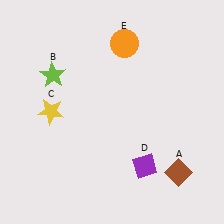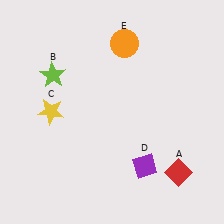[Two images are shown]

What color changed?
The diamond (A) changed from brown in Image 1 to red in Image 2.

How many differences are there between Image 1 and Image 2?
There is 1 difference between the two images.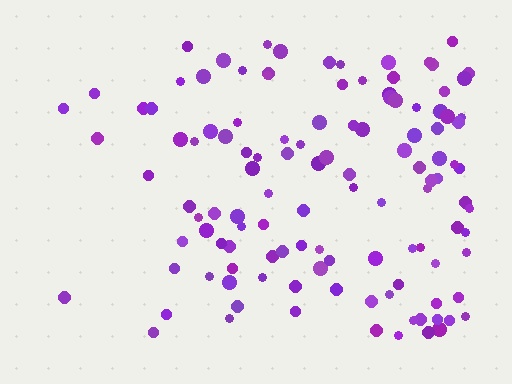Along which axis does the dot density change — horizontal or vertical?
Horizontal.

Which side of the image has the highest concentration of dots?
The right.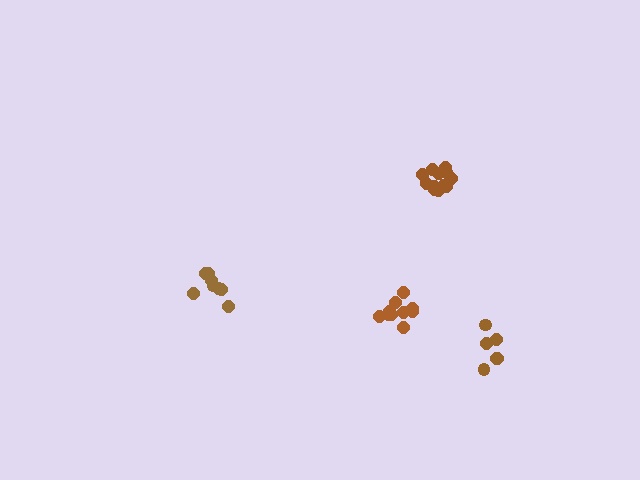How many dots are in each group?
Group 1: 6 dots, Group 2: 10 dots, Group 3: 8 dots, Group 4: 12 dots (36 total).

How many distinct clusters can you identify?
There are 4 distinct clusters.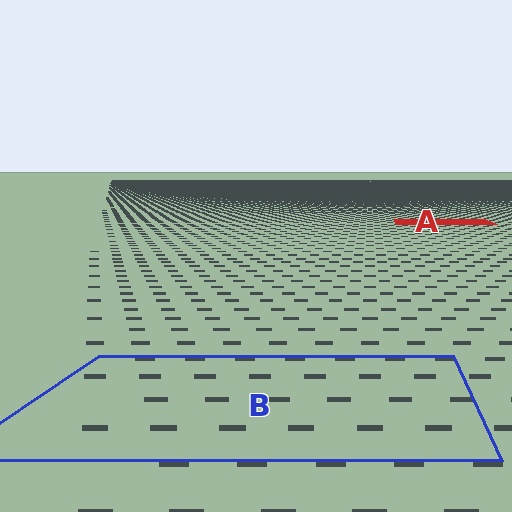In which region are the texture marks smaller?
The texture marks are smaller in region A, because it is farther away.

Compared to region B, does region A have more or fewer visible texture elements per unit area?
Region A has more texture elements per unit area — they are packed more densely because it is farther away.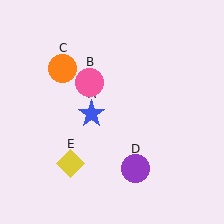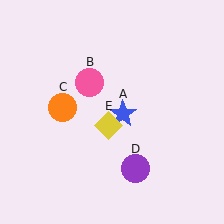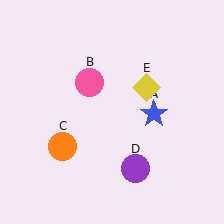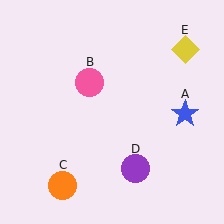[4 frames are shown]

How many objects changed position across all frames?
3 objects changed position: blue star (object A), orange circle (object C), yellow diamond (object E).